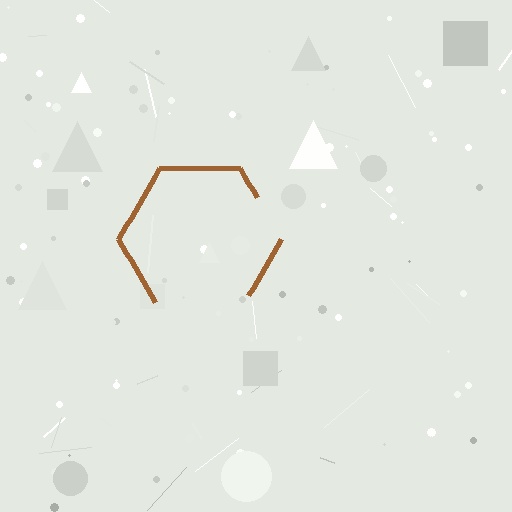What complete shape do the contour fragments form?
The contour fragments form a hexagon.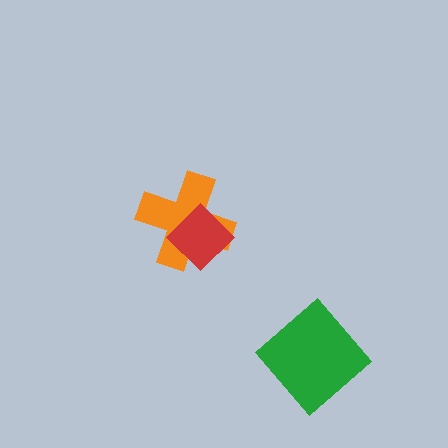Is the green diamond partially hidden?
No, no other shape covers it.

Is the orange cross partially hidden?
Yes, it is partially covered by another shape.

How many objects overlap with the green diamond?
0 objects overlap with the green diamond.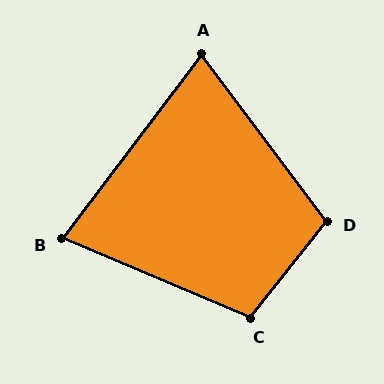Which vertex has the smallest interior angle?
A, at approximately 74 degrees.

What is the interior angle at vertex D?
Approximately 104 degrees (obtuse).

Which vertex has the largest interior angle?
C, at approximately 106 degrees.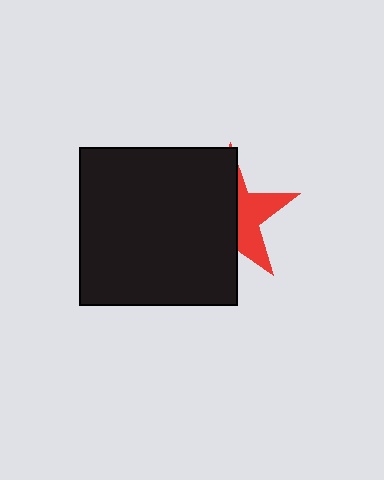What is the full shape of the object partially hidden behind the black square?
The partially hidden object is a red star.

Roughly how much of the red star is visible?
A small part of it is visible (roughly 39%).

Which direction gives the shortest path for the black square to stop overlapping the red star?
Moving left gives the shortest separation.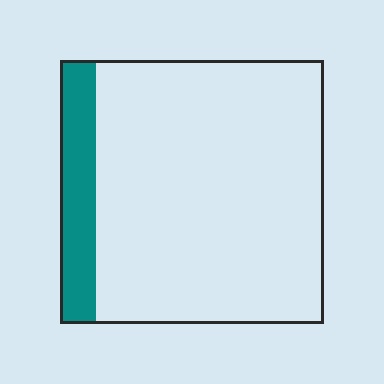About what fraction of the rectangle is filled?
About one eighth (1/8).